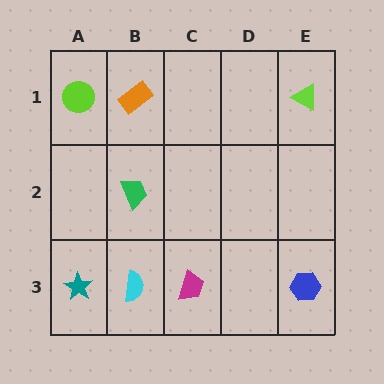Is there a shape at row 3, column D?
No, that cell is empty.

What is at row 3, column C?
A magenta trapezoid.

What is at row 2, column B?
A green trapezoid.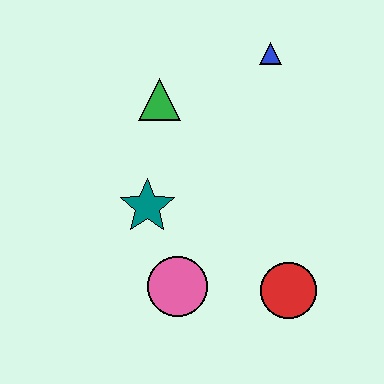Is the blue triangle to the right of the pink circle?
Yes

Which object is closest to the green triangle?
The teal star is closest to the green triangle.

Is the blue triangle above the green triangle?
Yes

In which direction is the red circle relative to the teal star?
The red circle is to the right of the teal star.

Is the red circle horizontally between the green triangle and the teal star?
No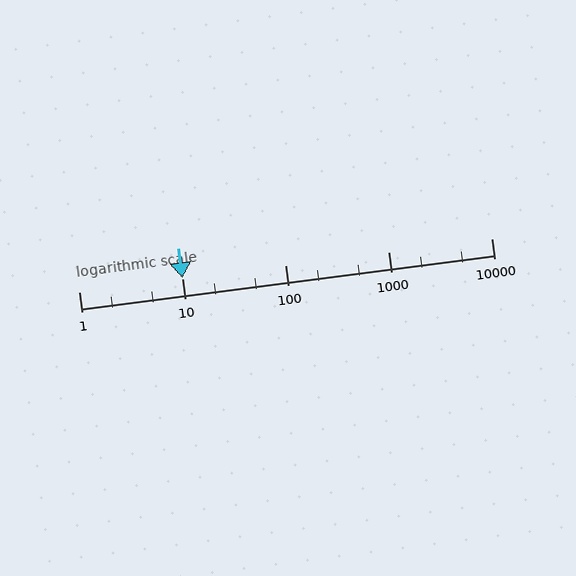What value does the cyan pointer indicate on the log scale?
The pointer indicates approximately 10.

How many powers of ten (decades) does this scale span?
The scale spans 4 decades, from 1 to 10000.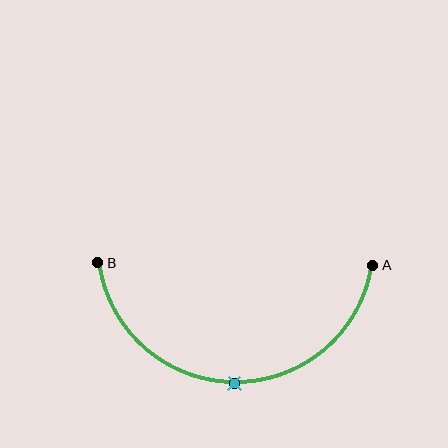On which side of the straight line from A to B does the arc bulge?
The arc bulges below the straight line connecting A and B.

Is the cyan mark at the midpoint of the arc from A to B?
Yes. The cyan mark lies on the arc at equal arc-length from both A and B — it is the arc midpoint.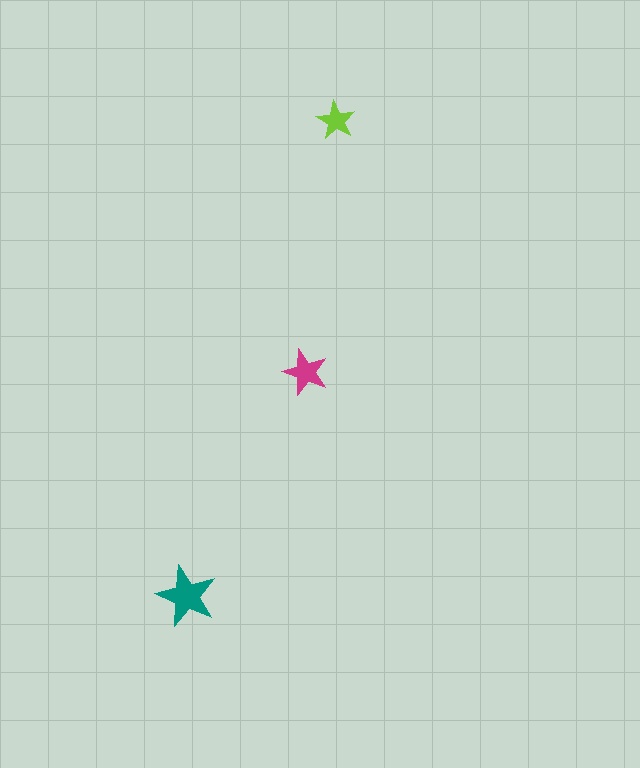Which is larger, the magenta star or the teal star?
The teal one.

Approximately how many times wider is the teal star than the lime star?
About 1.5 times wider.